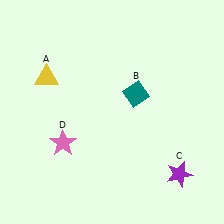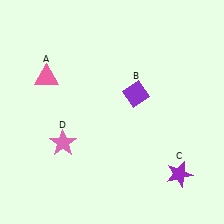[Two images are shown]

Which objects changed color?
A changed from yellow to pink. B changed from teal to purple.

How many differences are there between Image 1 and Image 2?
There are 2 differences between the two images.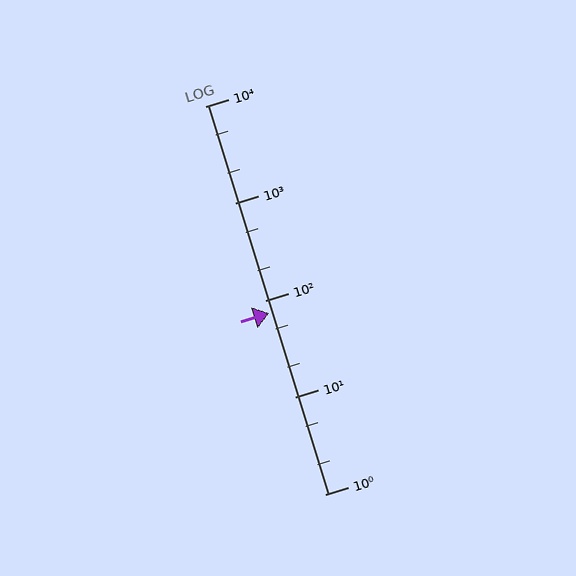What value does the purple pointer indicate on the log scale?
The pointer indicates approximately 74.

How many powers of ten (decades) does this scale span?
The scale spans 4 decades, from 1 to 10000.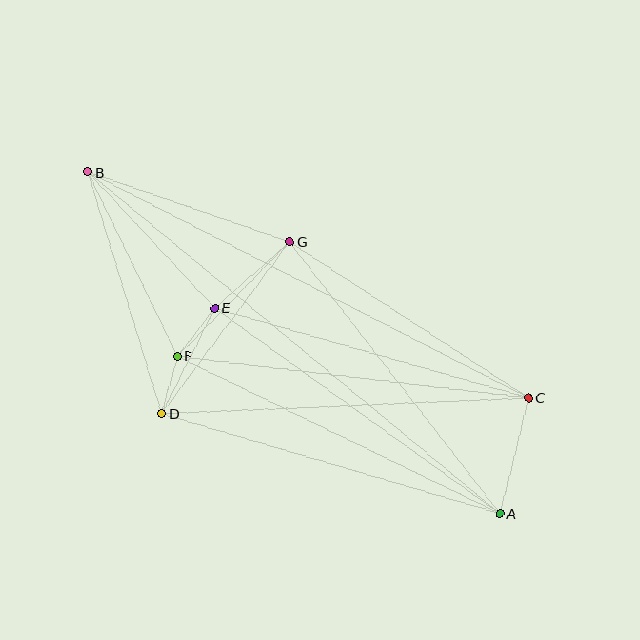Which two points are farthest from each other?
Points A and B are farthest from each other.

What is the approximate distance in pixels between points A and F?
The distance between A and F is approximately 359 pixels.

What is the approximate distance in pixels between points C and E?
The distance between C and E is approximately 327 pixels.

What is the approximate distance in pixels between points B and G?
The distance between B and G is approximately 214 pixels.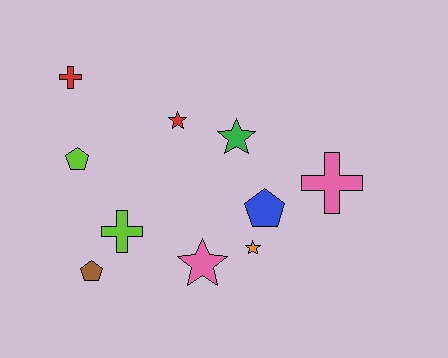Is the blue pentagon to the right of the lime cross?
Yes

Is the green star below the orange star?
No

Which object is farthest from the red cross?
The pink cross is farthest from the red cross.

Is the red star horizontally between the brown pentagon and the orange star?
Yes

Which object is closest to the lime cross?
The brown pentagon is closest to the lime cross.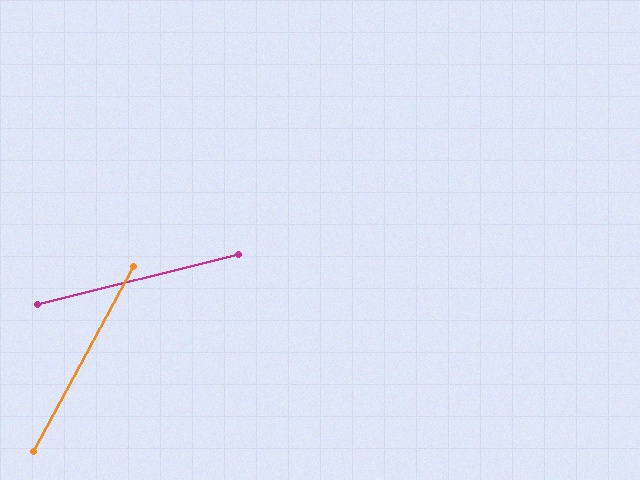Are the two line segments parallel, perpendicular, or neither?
Neither parallel nor perpendicular — they differ by about 48°.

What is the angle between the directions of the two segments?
Approximately 48 degrees.